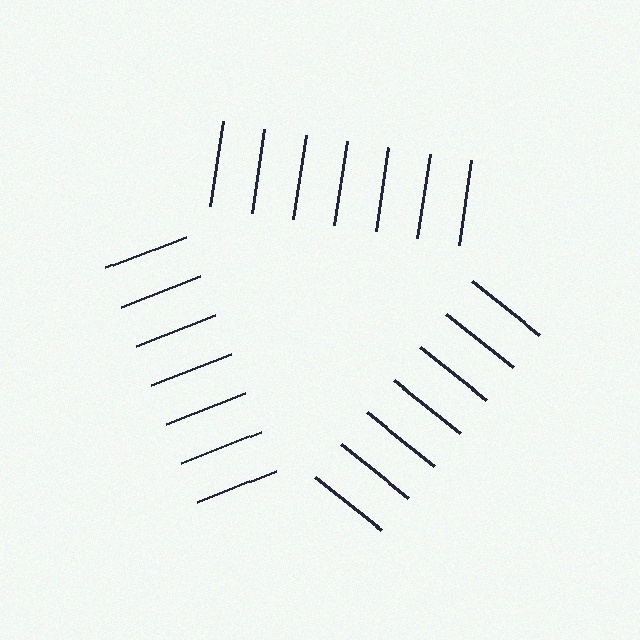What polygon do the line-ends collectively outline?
An illusory triangle — the line segments terminate on its edges but no continuous stroke is drawn.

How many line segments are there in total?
21 — 7 along each of the 3 edges.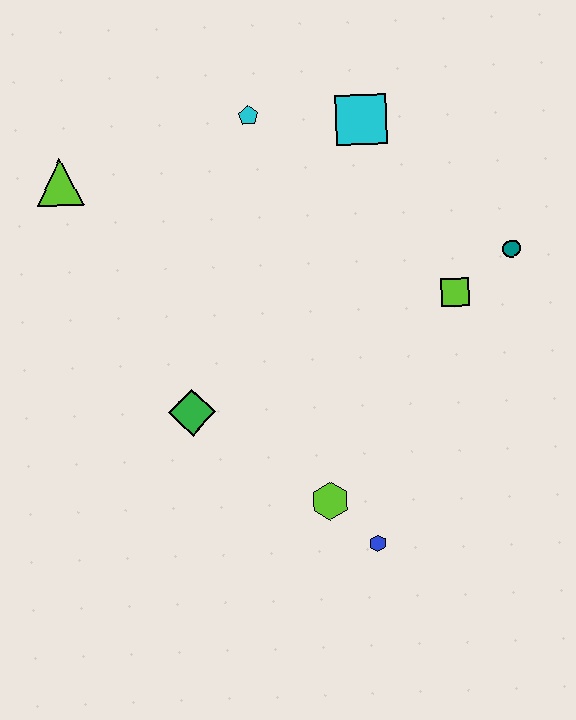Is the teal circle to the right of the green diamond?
Yes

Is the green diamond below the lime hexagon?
No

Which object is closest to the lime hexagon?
The blue hexagon is closest to the lime hexagon.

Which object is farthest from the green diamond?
The teal circle is farthest from the green diamond.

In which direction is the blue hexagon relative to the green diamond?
The blue hexagon is to the right of the green diamond.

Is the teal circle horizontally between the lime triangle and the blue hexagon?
No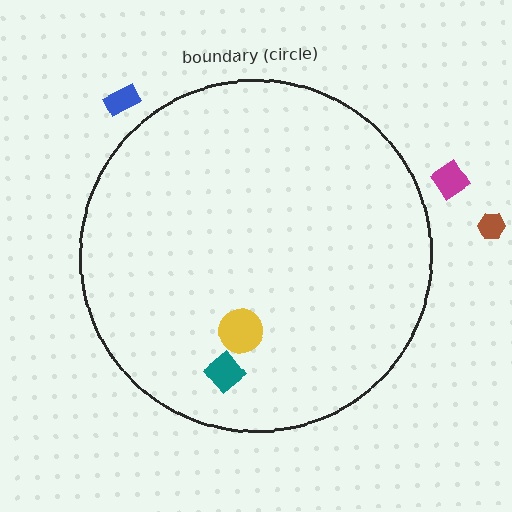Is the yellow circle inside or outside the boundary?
Inside.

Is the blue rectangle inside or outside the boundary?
Outside.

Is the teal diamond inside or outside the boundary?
Inside.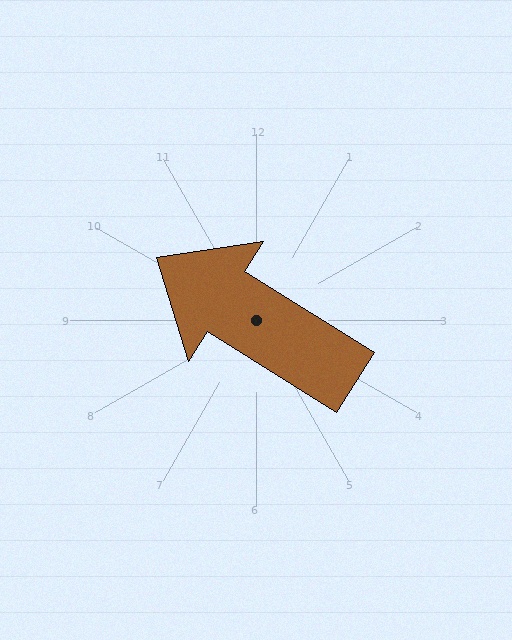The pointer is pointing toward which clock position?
Roughly 10 o'clock.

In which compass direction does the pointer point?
Northwest.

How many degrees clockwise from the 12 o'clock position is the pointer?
Approximately 302 degrees.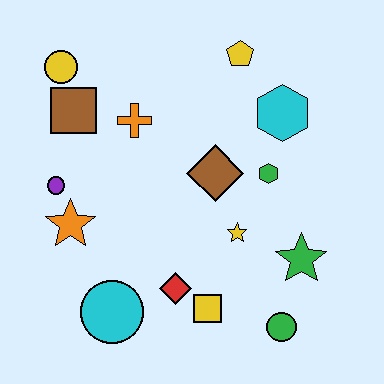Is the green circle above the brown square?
No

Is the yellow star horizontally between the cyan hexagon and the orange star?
Yes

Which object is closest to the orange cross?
The brown square is closest to the orange cross.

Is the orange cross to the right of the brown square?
Yes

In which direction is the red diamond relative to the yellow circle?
The red diamond is below the yellow circle.